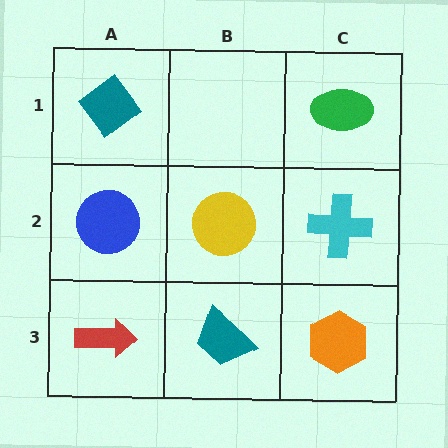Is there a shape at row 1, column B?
No, that cell is empty.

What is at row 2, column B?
A yellow circle.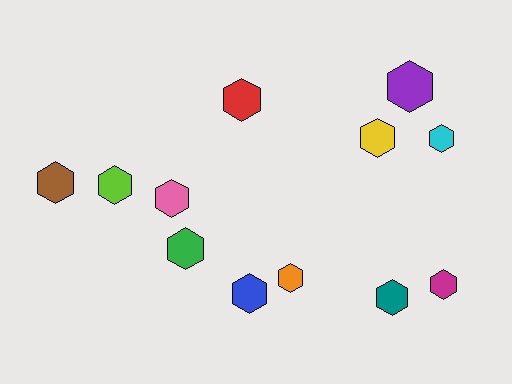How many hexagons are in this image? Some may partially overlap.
There are 12 hexagons.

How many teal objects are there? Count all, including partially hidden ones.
There is 1 teal object.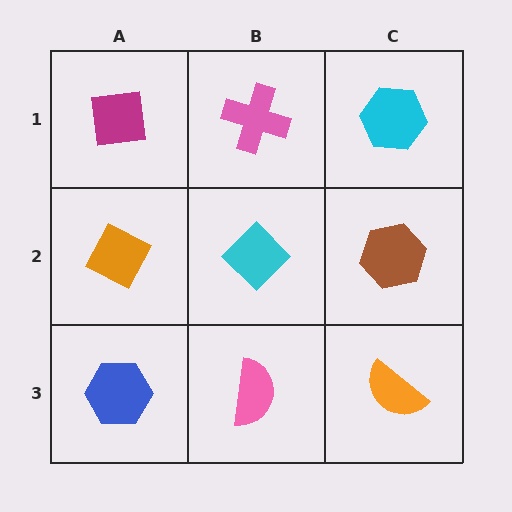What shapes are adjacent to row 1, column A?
An orange diamond (row 2, column A), a pink cross (row 1, column B).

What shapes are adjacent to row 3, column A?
An orange diamond (row 2, column A), a pink semicircle (row 3, column B).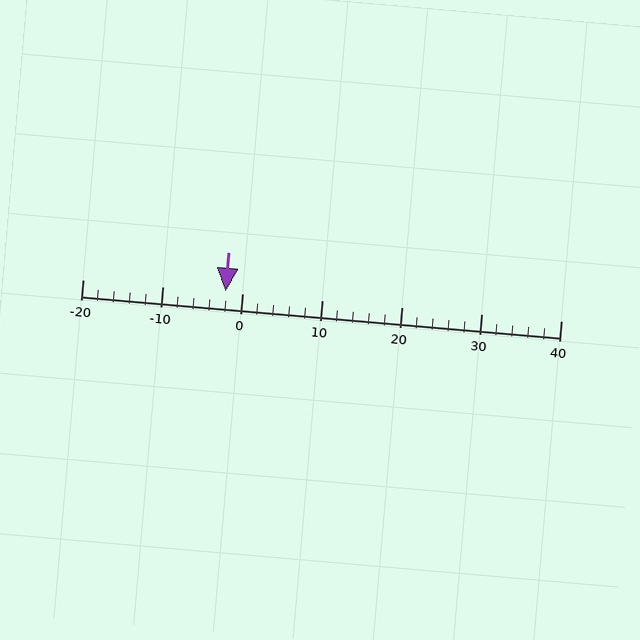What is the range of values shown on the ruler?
The ruler shows values from -20 to 40.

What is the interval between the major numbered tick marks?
The major tick marks are spaced 10 units apart.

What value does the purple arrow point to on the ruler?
The purple arrow points to approximately -2.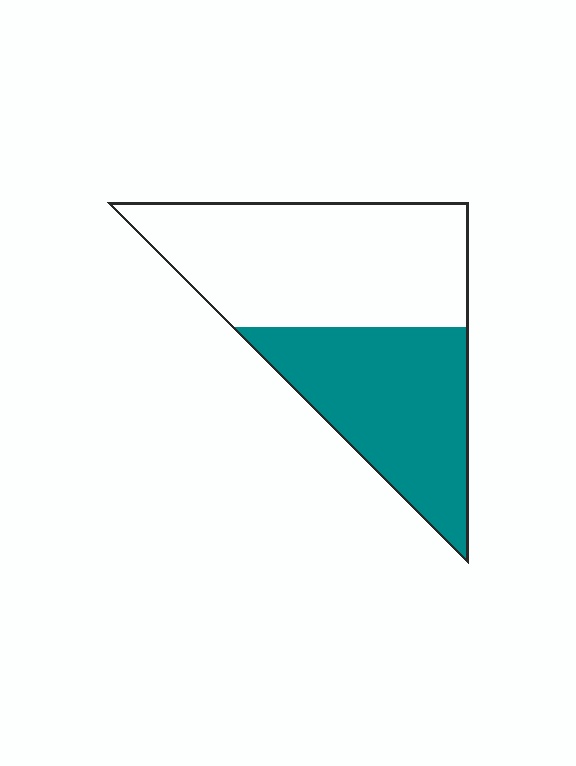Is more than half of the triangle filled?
No.